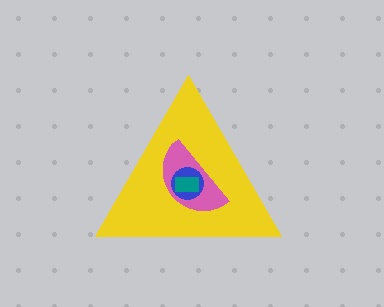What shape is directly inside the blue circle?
The teal rectangle.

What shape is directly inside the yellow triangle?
The pink semicircle.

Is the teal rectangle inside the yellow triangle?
Yes.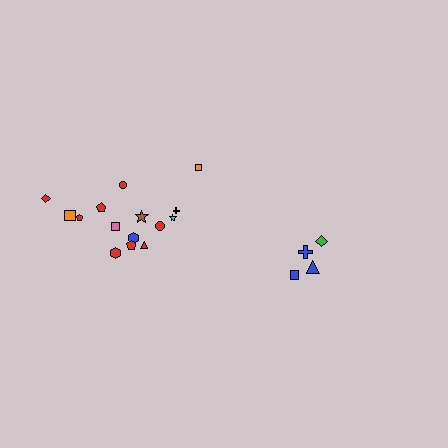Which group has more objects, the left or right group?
The left group.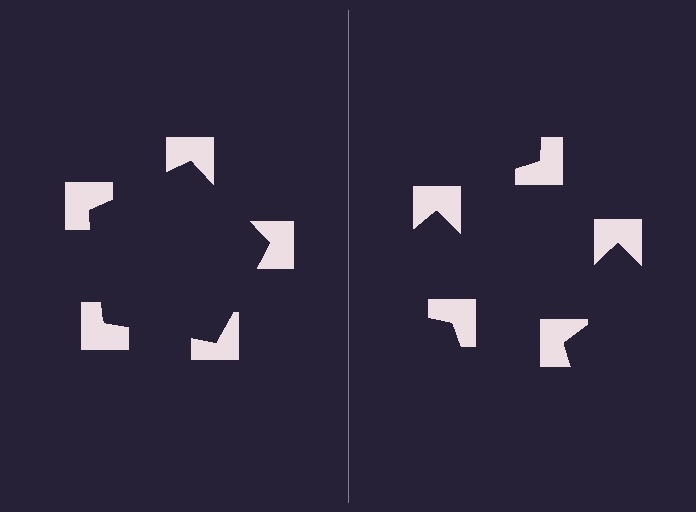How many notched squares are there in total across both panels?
10 — 5 on each side.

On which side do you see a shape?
An illusory pentagon appears on the left side. On the right side the wedge cuts are rotated, so no coherent shape forms.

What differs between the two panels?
The notched squares are positioned identically on both sides; only the wedge orientations differ. On the left they align to a pentagon; on the right they are misaligned.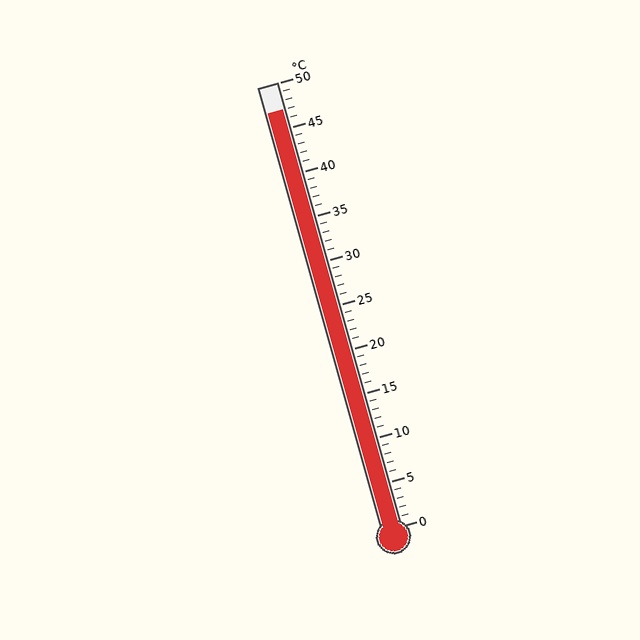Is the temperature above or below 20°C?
The temperature is above 20°C.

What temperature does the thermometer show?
The thermometer shows approximately 47°C.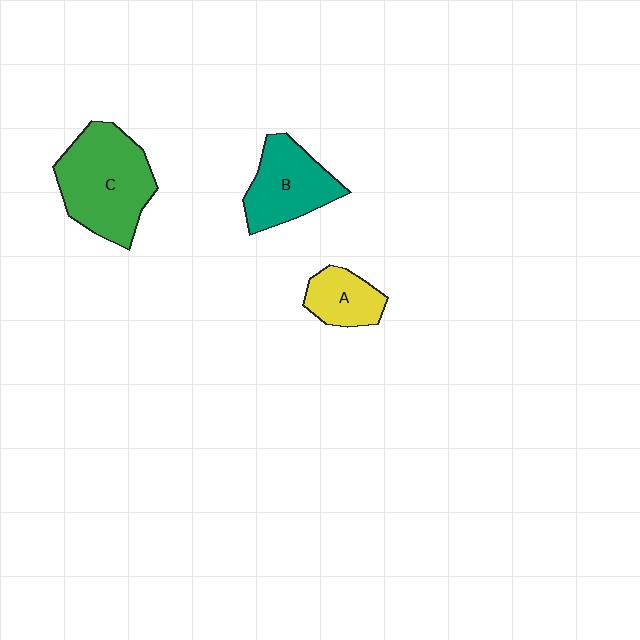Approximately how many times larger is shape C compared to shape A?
Approximately 2.3 times.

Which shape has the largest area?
Shape C (green).